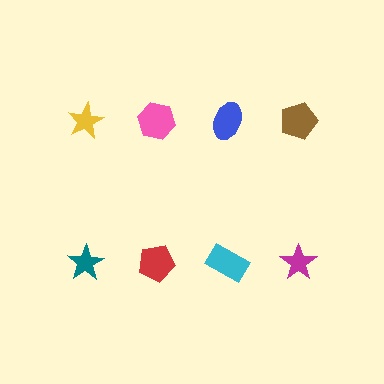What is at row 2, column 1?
A teal star.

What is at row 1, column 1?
A yellow star.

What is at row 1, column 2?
A pink hexagon.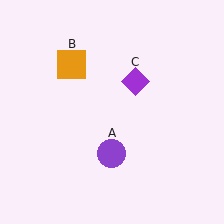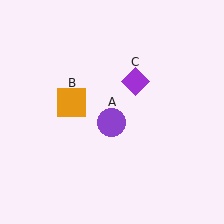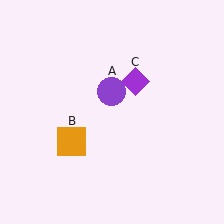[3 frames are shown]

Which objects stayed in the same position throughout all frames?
Purple diamond (object C) remained stationary.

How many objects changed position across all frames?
2 objects changed position: purple circle (object A), orange square (object B).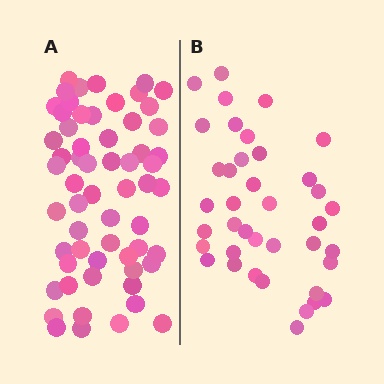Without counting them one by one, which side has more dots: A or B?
Region A (the left region) has more dots.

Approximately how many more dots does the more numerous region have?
Region A has approximately 20 more dots than region B.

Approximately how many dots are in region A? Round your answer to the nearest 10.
About 60 dots.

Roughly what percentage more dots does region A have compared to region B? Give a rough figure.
About 55% more.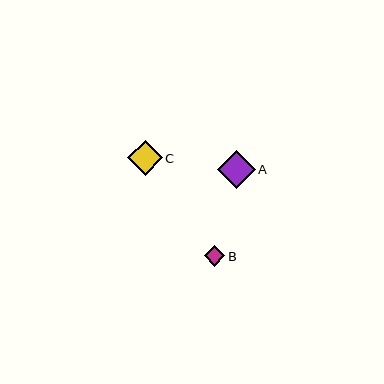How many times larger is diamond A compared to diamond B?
Diamond A is approximately 1.9 times the size of diamond B.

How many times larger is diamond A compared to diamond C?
Diamond A is approximately 1.1 times the size of diamond C.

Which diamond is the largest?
Diamond A is the largest with a size of approximately 38 pixels.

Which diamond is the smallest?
Diamond B is the smallest with a size of approximately 20 pixels.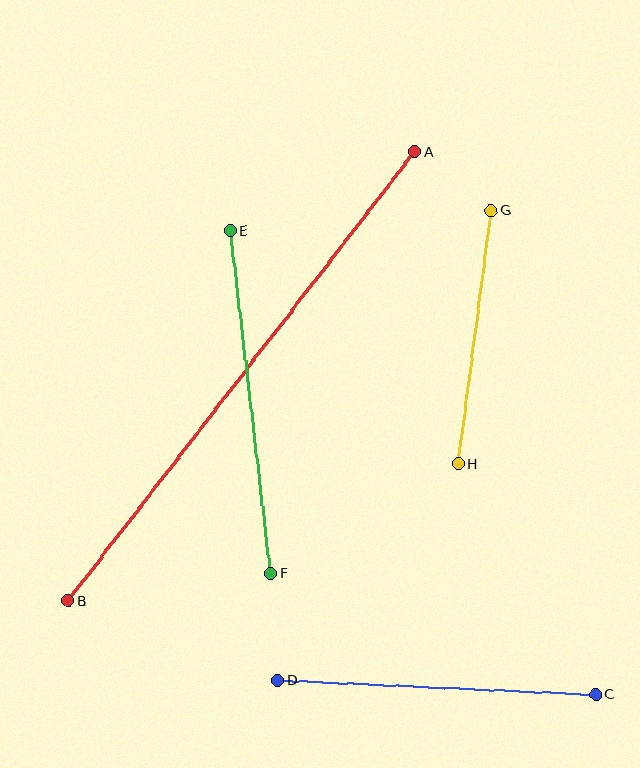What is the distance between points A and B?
The distance is approximately 567 pixels.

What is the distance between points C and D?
The distance is approximately 318 pixels.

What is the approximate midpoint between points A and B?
The midpoint is at approximately (242, 376) pixels.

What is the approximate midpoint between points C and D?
The midpoint is at approximately (437, 687) pixels.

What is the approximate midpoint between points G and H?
The midpoint is at approximately (475, 337) pixels.